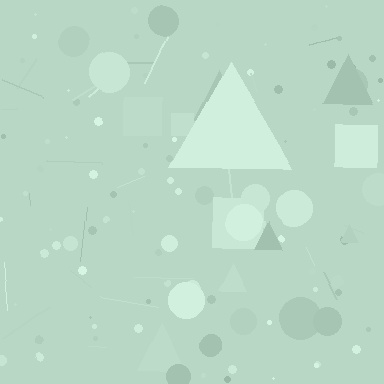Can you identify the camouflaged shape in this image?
The camouflaged shape is a triangle.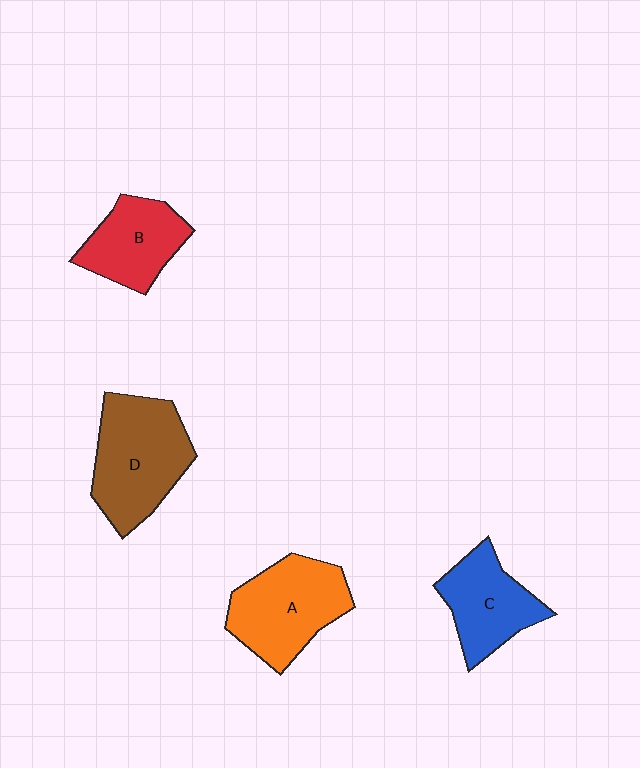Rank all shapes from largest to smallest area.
From largest to smallest: D (brown), A (orange), C (blue), B (red).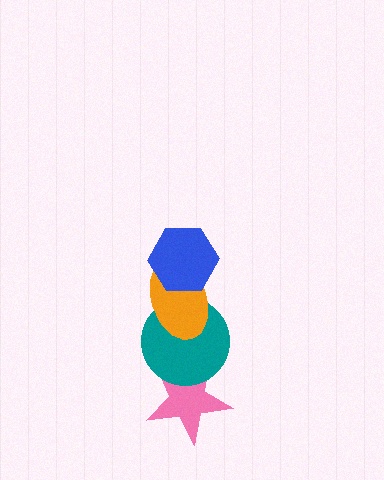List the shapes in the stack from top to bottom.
From top to bottom: the blue hexagon, the orange ellipse, the teal circle, the pink star.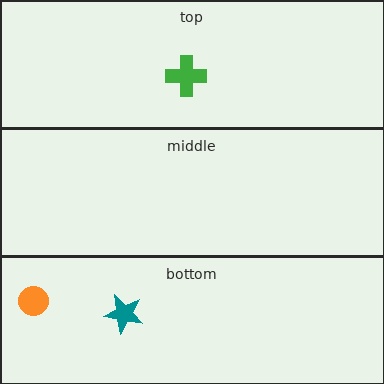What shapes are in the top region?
The green cross.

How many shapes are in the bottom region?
2.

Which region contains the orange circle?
The bottom region.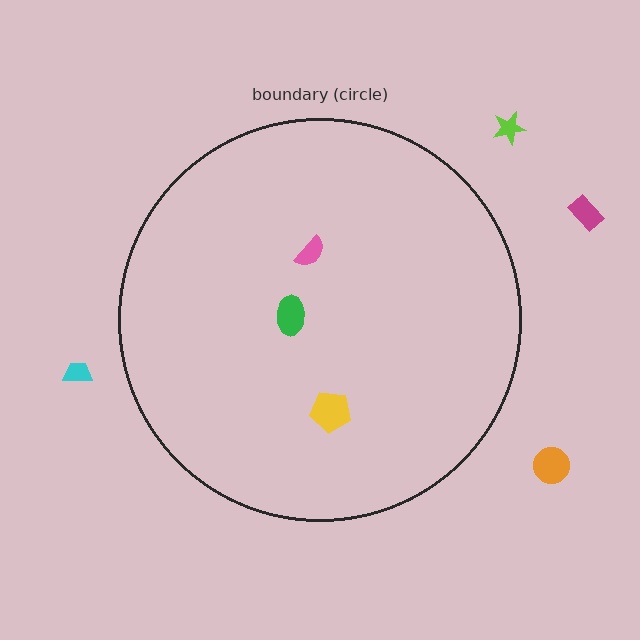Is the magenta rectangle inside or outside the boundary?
Outside.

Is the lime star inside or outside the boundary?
Outside.